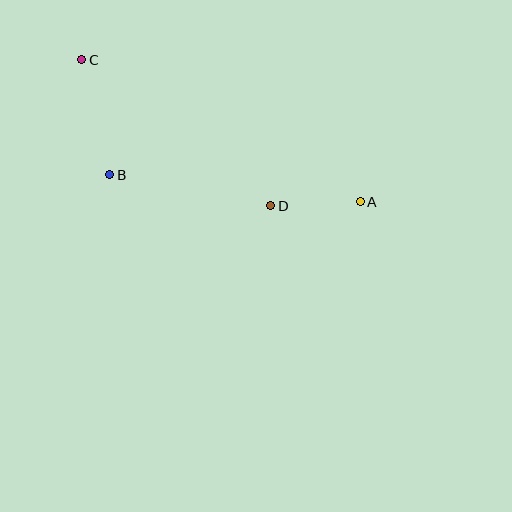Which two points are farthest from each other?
Points A and C are farthest from each other.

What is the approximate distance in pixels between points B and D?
The distance between B and D is approximately 164 pixels.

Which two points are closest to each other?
Points A and D are closest to each other.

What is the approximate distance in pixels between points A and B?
The distance between A and B is approximately 252 pixels.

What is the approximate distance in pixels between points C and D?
The distance between C and D is approximately 239 pixels.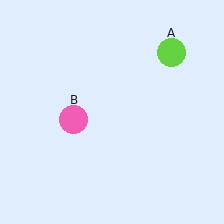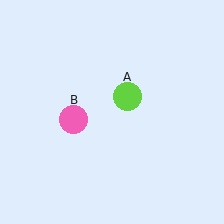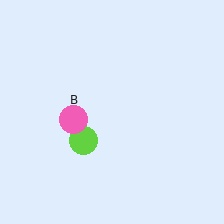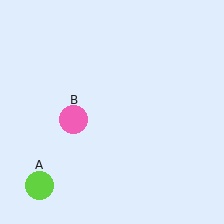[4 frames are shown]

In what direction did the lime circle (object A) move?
The lime circle (object A) moved down and to the left.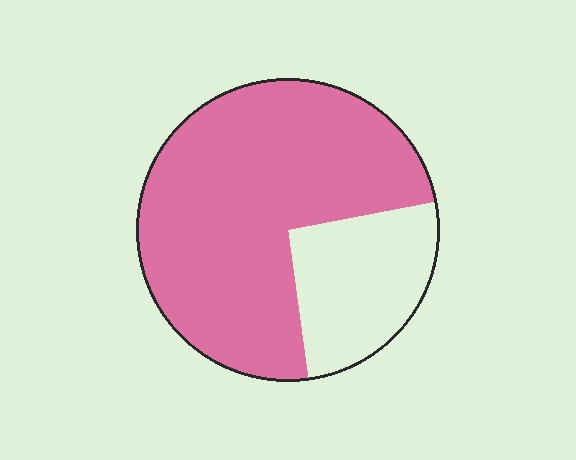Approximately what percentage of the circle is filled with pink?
Approximately 75%.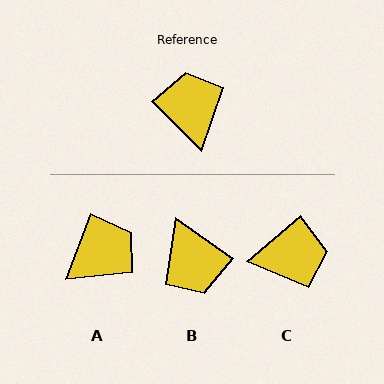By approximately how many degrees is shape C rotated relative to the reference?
Approximately 94 degrees clockwise.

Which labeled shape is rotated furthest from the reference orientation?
B, about 170 degrees away.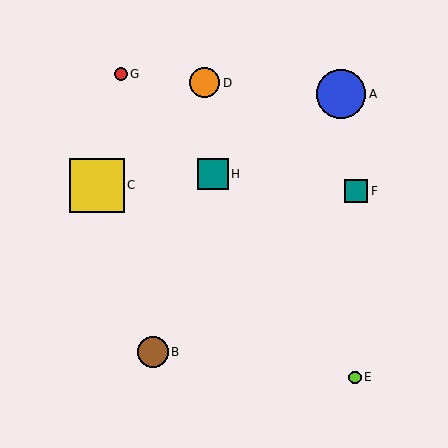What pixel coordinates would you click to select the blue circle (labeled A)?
Click at (341, 94) to select the blue circle A.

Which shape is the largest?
The yellow square (labeled C) is the largest.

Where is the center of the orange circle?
The center of the orange circle is at (205, 83).